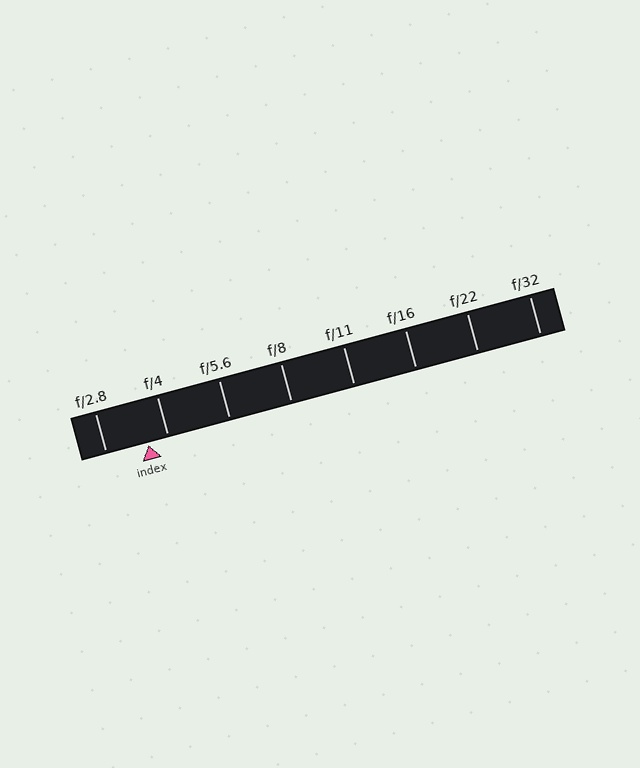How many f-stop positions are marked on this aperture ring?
There are 8 f-stop positions marked.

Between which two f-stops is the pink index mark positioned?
The index mark is between f/2.8 and f/4.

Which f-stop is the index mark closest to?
The index mark is closest to f/4.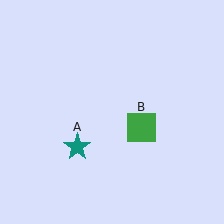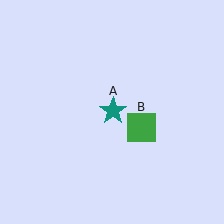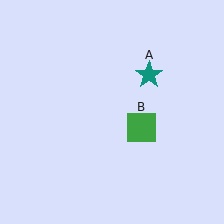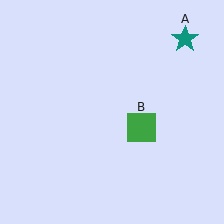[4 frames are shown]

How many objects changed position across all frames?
1 object changed position: teal star (object A).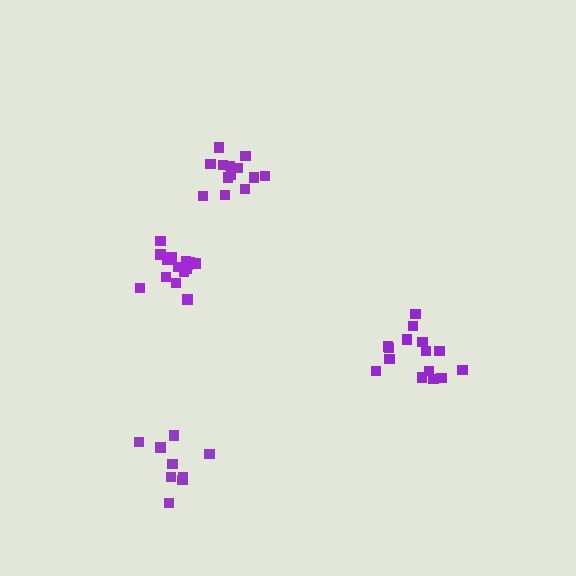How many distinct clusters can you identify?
There are 4 distinct clusters.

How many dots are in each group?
Group 1: 9 dots, Group 2: 15 dots, Group 3: 15 dots, Group 4: 13 dots (52 total).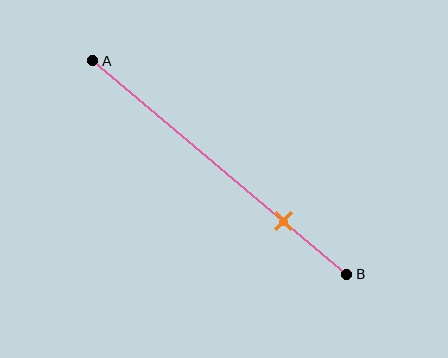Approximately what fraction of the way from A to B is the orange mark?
The orange mark is approximately 75% of the way from A to B.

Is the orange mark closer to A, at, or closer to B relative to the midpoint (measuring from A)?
The orange mark is closer to point B than the midpoint of segment AB.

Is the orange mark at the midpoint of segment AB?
No, the mark is at about 75% from A, not at the 50% midpoint.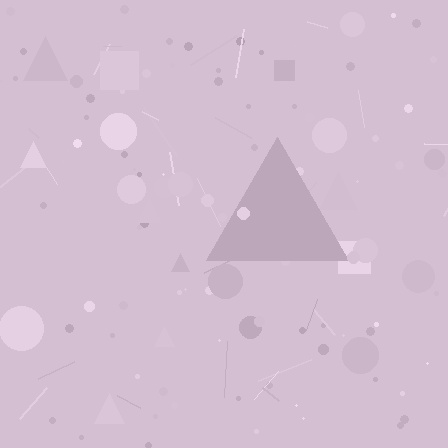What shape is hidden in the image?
A triangle is hidden in the image.